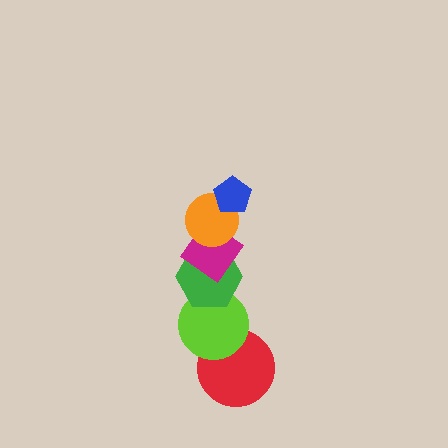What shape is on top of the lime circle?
The green hexagon is on top of the lime circle.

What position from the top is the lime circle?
The lime circle is 5th from the top.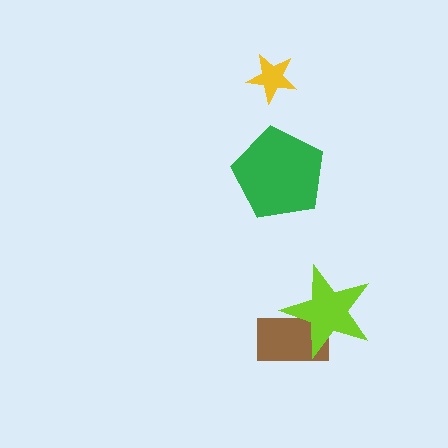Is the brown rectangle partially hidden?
Yes, it is partially covered by another shape.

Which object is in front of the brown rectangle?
The lime star is in front of the brown rectangle.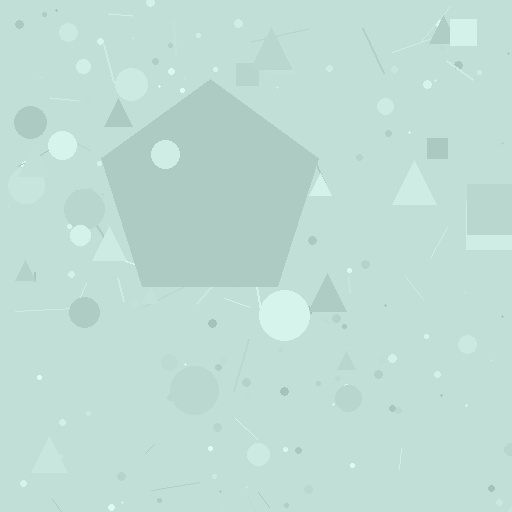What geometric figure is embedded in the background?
A pentagon is embedded in the background.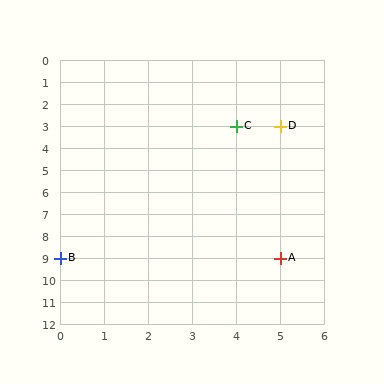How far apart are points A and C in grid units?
Points A and C are 1 column and 6 rows apart (about 6.1 grid units diagonally).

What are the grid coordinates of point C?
Point C is at grid coordinates (4, 3).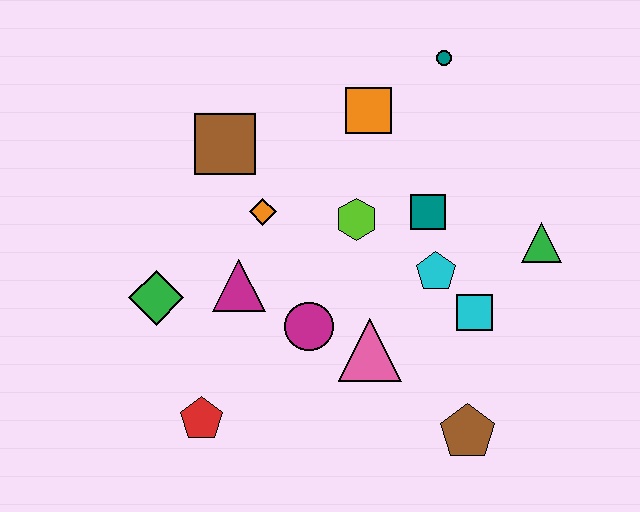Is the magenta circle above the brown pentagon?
Yes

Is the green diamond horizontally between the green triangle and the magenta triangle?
No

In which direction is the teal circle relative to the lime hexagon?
The teal circle is above the lime hexagon.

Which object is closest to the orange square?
The teal circle is closest to the orange square.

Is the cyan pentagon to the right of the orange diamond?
Yes